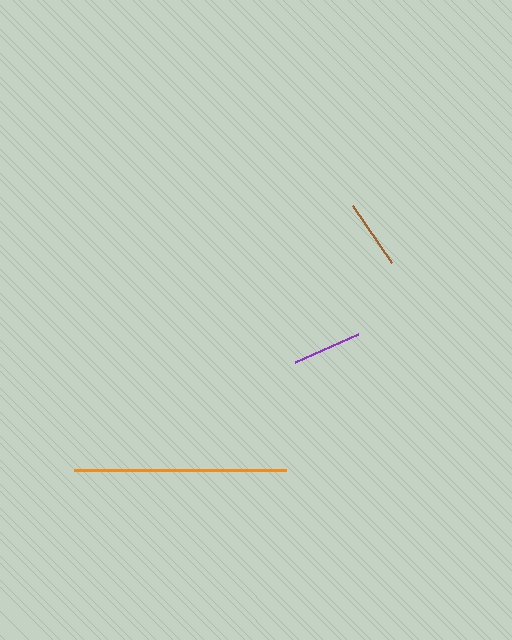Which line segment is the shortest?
The brown line is the shortest at approximately 69 pixels.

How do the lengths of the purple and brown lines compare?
The purple and brown lines are approximately the same length.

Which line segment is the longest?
The orange line is the longest at approximately 212 pixels.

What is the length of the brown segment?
The brown segment is approximately 69 pixels long.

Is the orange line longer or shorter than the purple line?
The orange line is longer than the purple line.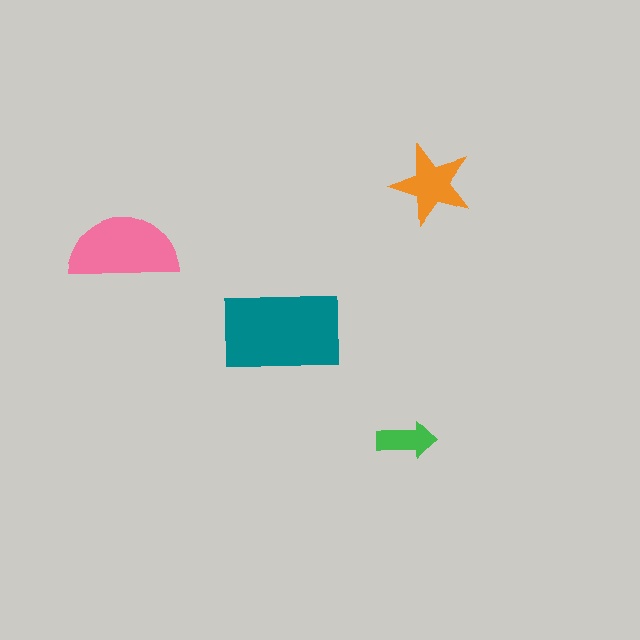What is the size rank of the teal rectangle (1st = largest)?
1st.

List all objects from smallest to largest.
The green arrow, the orange star, the pink semicircle, the teal rectangle.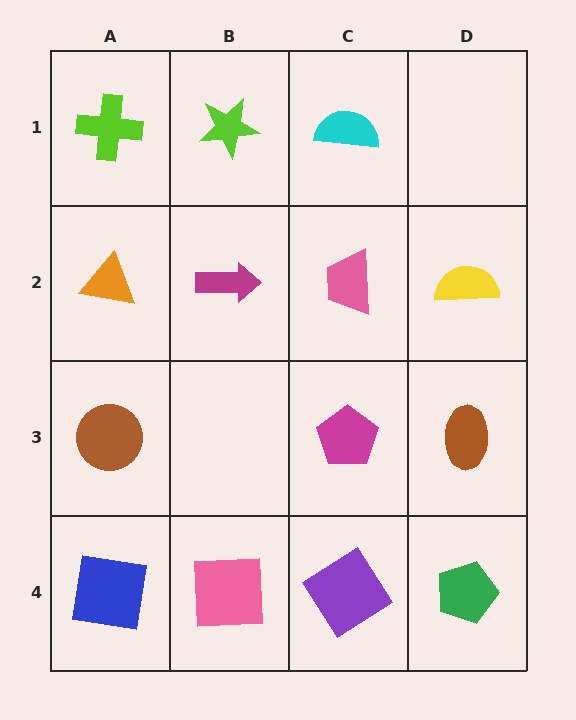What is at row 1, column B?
A lime star.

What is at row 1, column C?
A cyan semicircle.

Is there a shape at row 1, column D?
No, that cell is empty.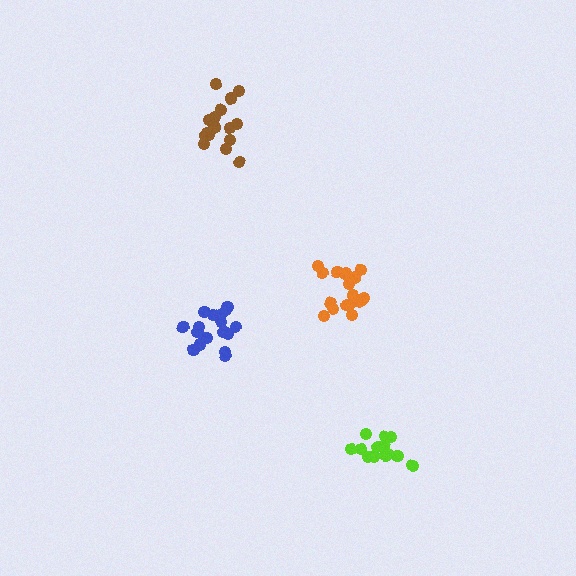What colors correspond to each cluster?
The clusters are colored: orange, blue, lime, brown.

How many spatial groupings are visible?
There are 4 spatial groupings.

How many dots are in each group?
Group 1: 18 dots, Group 2: 17 dots, Group 3: 14 dots, Group 4: 17 dots (66 total).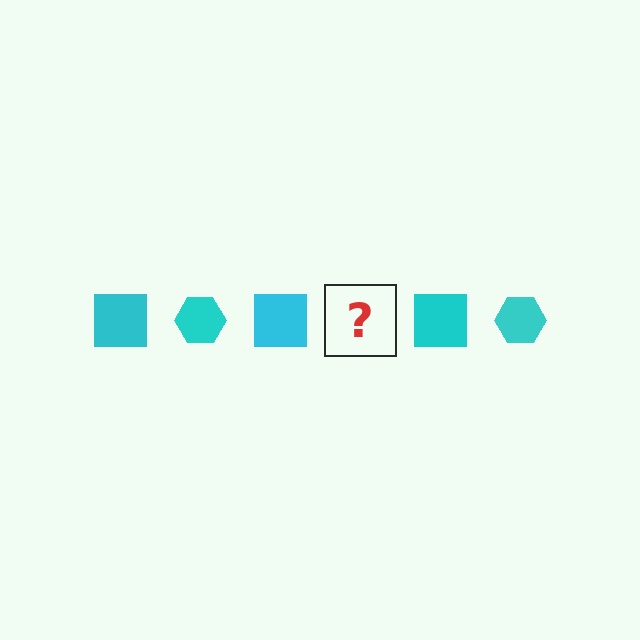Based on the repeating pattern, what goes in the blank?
The blank should be a cyan hexagon.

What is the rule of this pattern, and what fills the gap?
The rule is that the pattern cycles through square, hexagon shapes in cyan. The gap should be filled with a cyan hexagon.